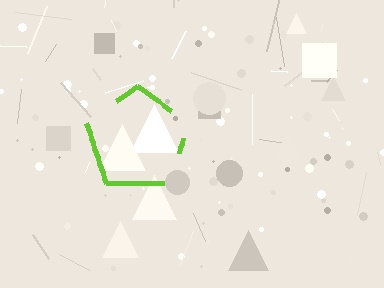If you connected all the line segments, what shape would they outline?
They would outline a pentagon.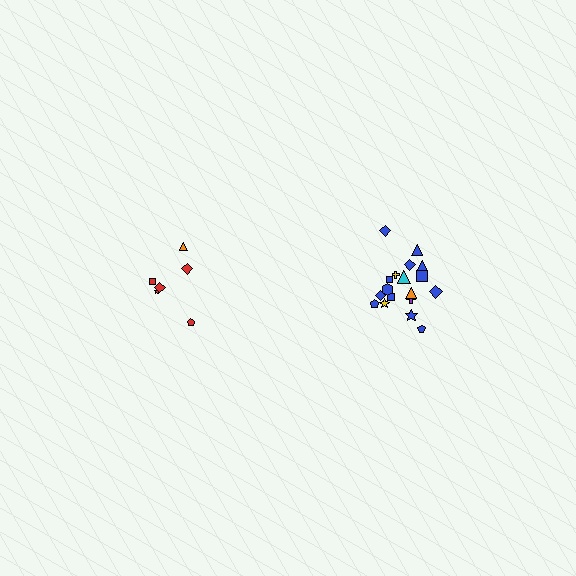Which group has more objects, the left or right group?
The right group.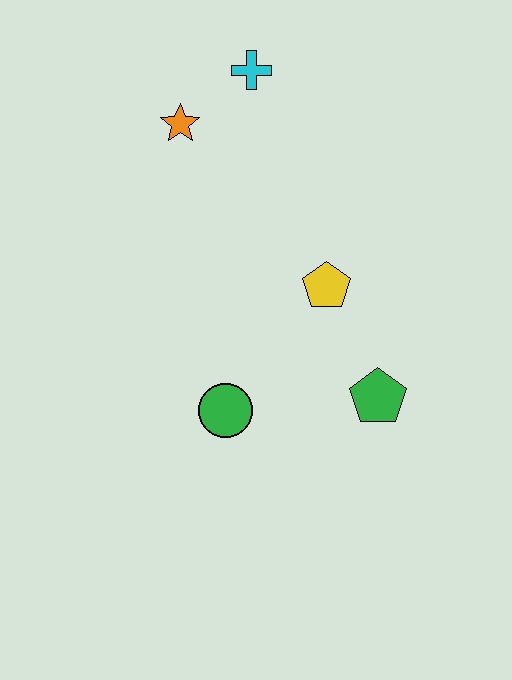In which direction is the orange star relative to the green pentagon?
The orange star is above the green pentagon.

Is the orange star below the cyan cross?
Yes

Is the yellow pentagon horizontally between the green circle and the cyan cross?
No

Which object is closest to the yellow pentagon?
The green pentagon is closest to the yellow pentagon.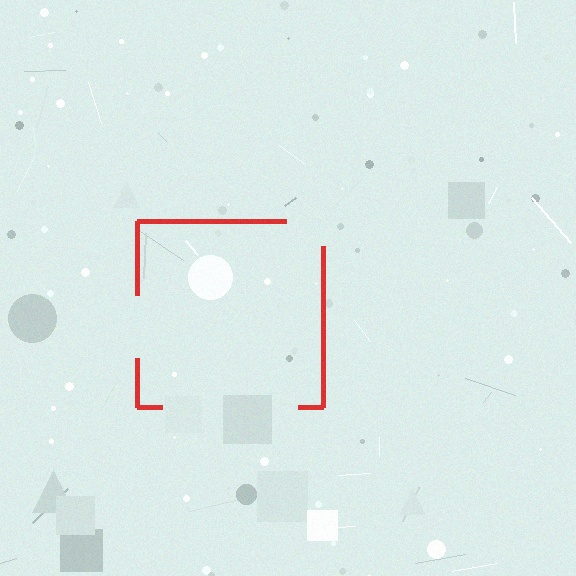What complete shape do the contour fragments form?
The contour fragments form a square.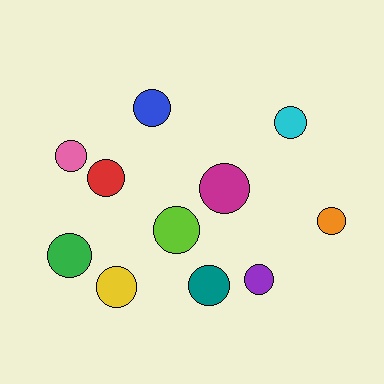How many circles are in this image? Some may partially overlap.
There are 11 circles.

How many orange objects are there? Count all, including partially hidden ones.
There is 1 orange object.